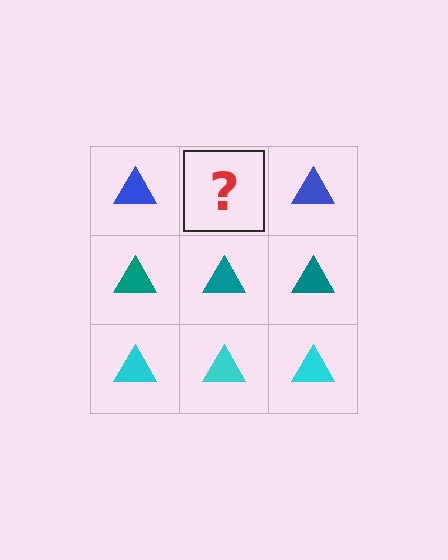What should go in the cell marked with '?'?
The missing cell should contain a blue triangle.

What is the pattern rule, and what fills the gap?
The rule is that each row has a consistent color. The gap should be filled with a blue triangle.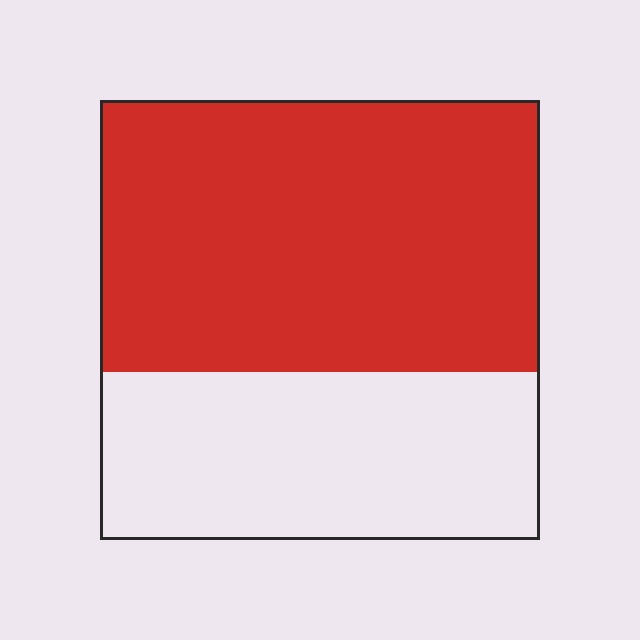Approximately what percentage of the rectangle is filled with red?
Approximately 60%.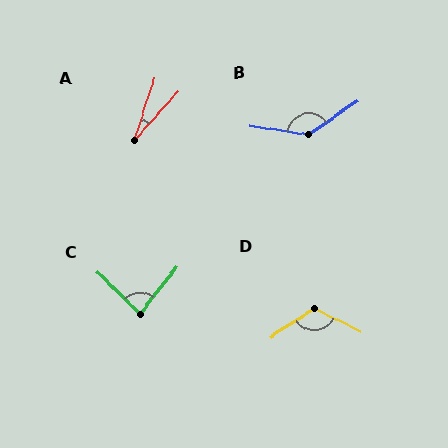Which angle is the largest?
B, at approximately 137 degrees.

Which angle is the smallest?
A, at approximately 23 degrees.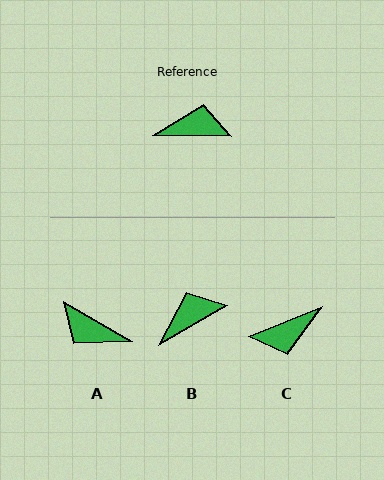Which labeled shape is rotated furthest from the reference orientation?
C, about 157 degrees away.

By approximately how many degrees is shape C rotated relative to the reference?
Approximately 157 degrees clockwise.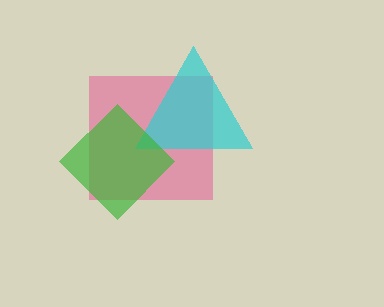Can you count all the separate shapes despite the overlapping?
Yes, there are 3 separate shapes.